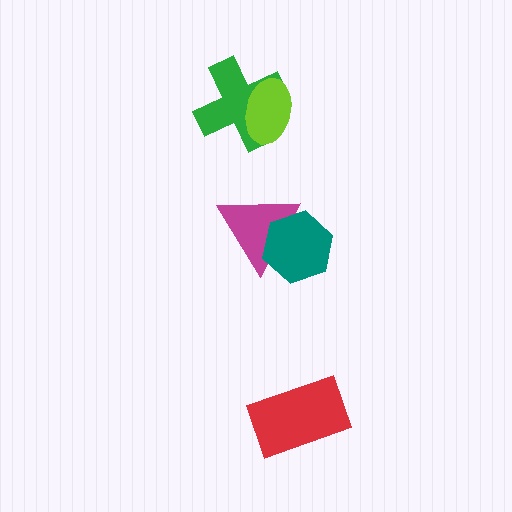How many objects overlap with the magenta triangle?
1 object overlaps with the magenta triangle.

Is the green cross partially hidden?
Yes, it is partially covered by another shape.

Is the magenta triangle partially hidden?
Yes, it is partially covered by another shape.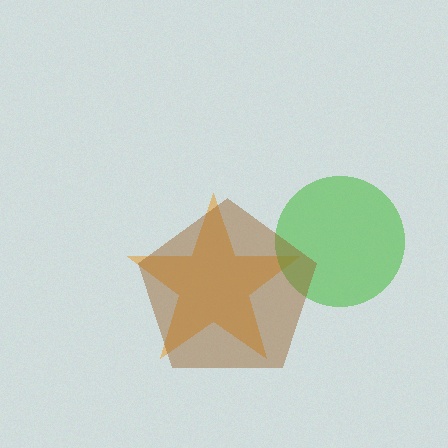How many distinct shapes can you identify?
There are 3 distinct shapes: an orange star, a green circle, a brown pentagon.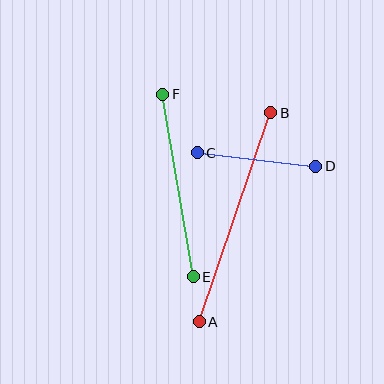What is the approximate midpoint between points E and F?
The midpoint is at approximately (178, 186) pixels.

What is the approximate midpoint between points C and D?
The midpoint is at approximately (257, 159) pixels.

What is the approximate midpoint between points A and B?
The midpoint is at approximately (235, 217) pixels.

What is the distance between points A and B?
The distance is approximately 221 pixels.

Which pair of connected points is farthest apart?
Points A and B are farthest apart.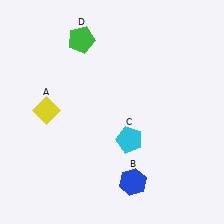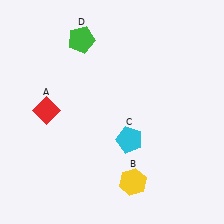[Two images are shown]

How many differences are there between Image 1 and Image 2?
There are 2 differences between the two images.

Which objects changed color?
A changed from yellow to red. B changed from blue to yellow.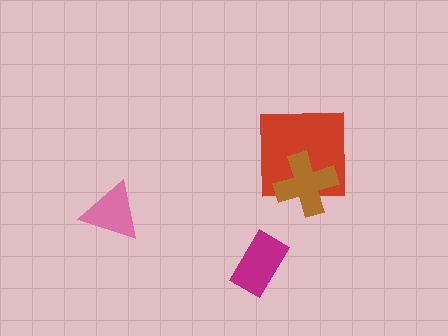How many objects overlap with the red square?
1 object overlaps with the red square.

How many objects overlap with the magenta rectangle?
0 objects overlap with the magenta rectangle.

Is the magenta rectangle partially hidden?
No, no other shape covers it.